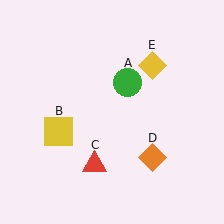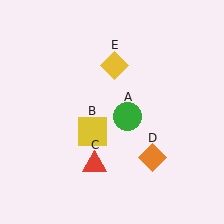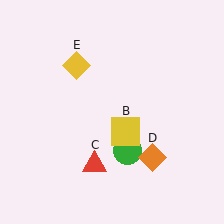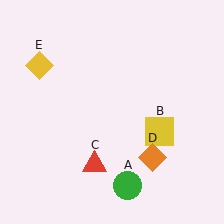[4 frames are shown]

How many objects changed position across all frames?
3 objects changed position: green circle (object A), yellow square (object B), yellow diamond (object E).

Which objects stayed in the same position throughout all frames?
Red triangle (object C) and orange diamond (object D) remained stationary.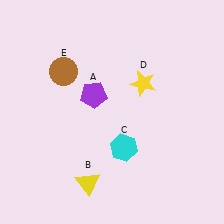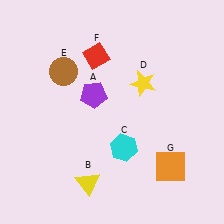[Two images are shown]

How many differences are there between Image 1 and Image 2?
There are 2 differences between the two images.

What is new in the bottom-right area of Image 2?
An orange square (G) was added in the bottom-right area of Image 2.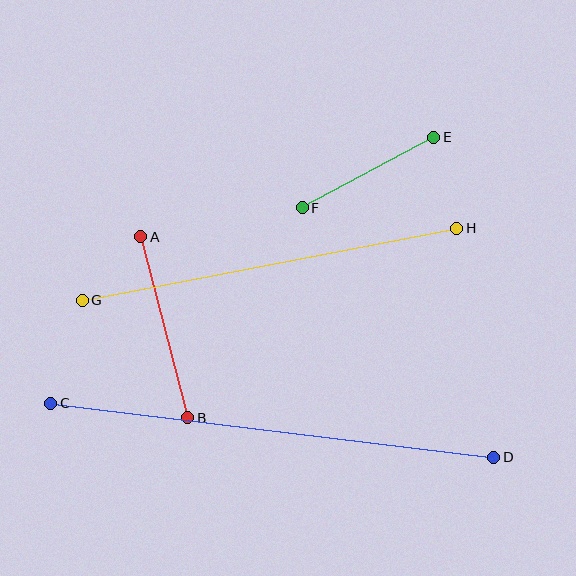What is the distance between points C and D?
The distance is approximately 446 pixels.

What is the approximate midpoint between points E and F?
The midpoint is at approximately (368, 172) pixels.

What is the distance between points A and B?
The distance is approximately 187 pixels.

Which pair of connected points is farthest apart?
Points C and D are farthest apart.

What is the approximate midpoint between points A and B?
The midpoint is at approximately (164, 327) pixels.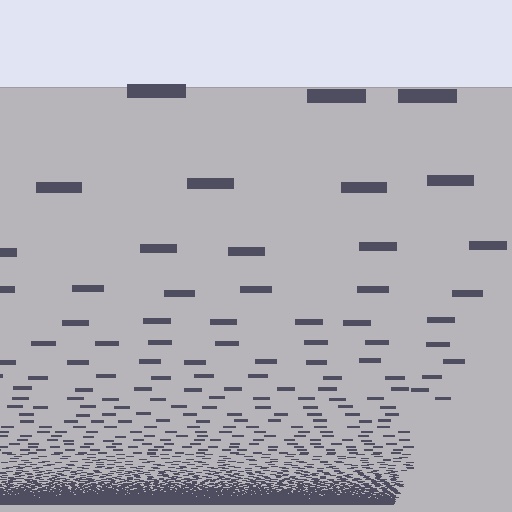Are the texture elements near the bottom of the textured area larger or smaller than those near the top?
Smaller. The gradient is inverted — elements near the bottom are smaller and denser.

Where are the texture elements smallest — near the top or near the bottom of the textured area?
Near the bottom.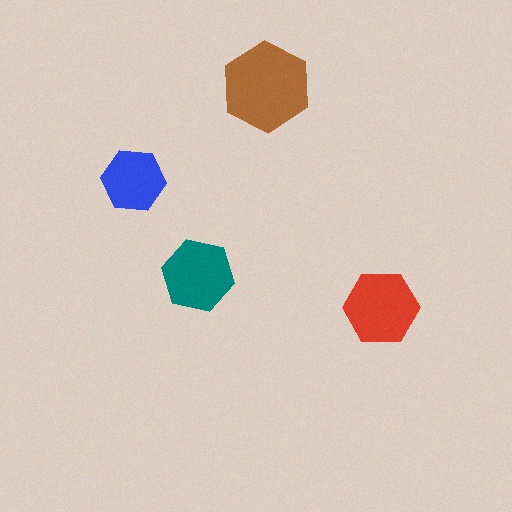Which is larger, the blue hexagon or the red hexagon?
The red one.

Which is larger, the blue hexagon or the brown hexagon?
The brown one.